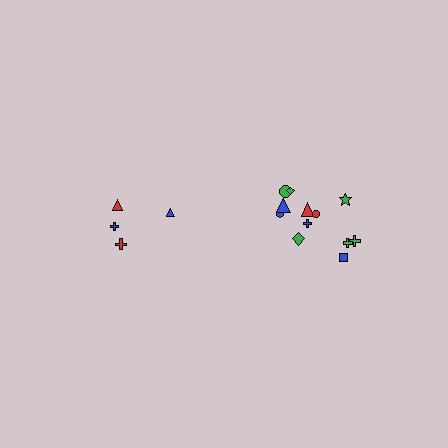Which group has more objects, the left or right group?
The right group.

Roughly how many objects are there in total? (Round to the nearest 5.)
Roughly 15 objects in total.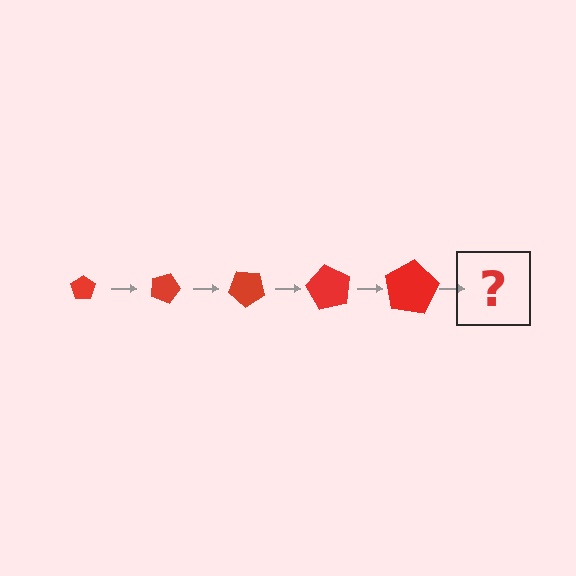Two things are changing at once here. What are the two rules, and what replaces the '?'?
The two rules are that the pentagon grows larger each step and it rotates 20 degrees each step. The '?' should be a pentagon, larger than the previous one and rotated 100 degrees from the start.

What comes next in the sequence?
The next element should be a pentagon, larger than the previous one and rotated 100 degrees from the start.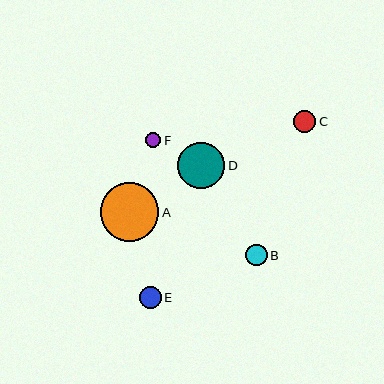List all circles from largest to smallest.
From largest to smallest: A, D, C, E, B, F.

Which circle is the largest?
Circle A is the largest with a size of approximately 59 pixels.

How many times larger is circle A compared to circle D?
Circle A is approximately 1.3 times the size of circle D.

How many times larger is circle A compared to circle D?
Circle A is approximately 1.3 times the size of circle D.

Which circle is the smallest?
Circle F is the smallest with a size of approximately 15 pixels.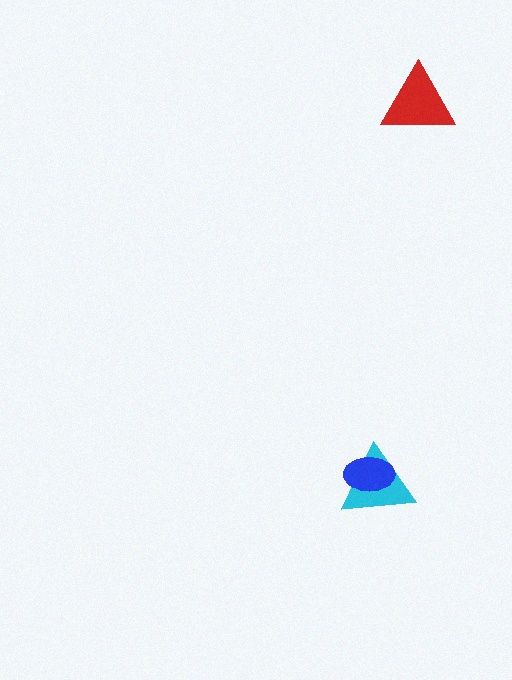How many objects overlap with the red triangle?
0 objects overlap with the red triangle.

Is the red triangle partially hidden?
No, no other shape covers it.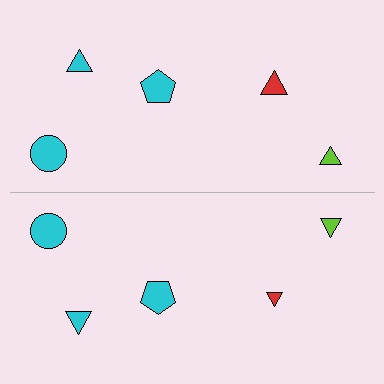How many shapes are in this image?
There are 10 shapes in this image.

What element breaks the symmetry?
The red triangle on the bottom side has a different size than its mirror counterpart.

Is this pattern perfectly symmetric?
No, the pattern is not perfectly symmetric. The red triangle on the bottom side has a different size than its mirror counterpart.